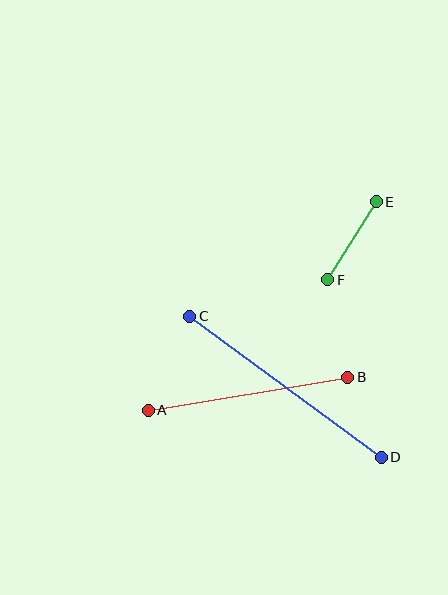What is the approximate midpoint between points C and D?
The midpoint is at approximately (286, 387) pixels.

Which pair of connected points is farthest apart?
Points C and D are farthest apart.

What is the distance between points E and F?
The distance is approximately 92 pixels.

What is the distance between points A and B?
The distance is approximately 202 pixels.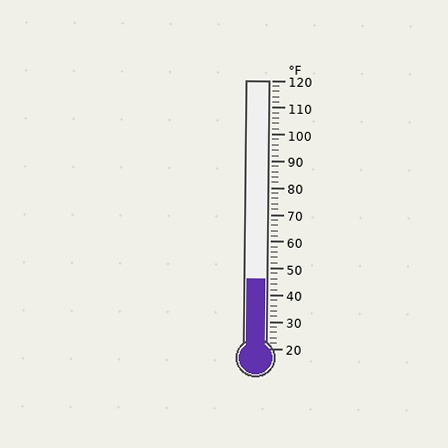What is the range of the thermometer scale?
The thermometer scale ranges from 20°F to 120°F.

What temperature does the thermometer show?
The thermometer shows approximately 46°F.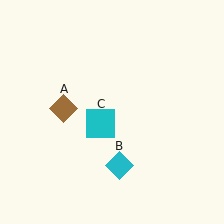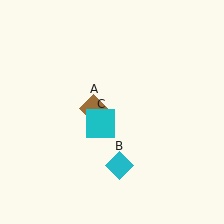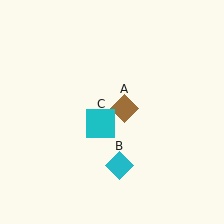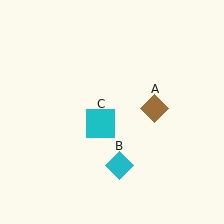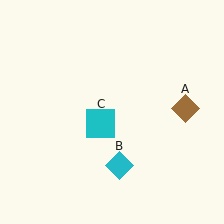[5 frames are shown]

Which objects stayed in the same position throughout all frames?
Cyan diamond (object B) and cyan square (object C) remained stationary.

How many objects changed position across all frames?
1 object changed position: brown diamond (object A).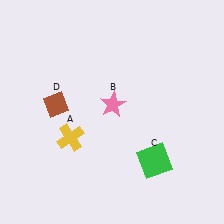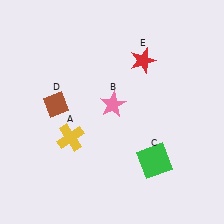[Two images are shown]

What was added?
A red star (E) was added in Image 2.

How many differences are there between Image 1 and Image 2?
There is 1 difference between the two images.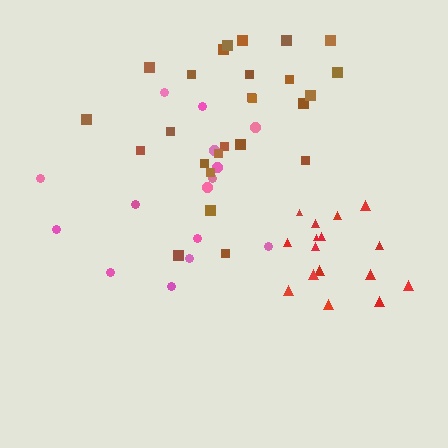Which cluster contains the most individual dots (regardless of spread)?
Brown (26).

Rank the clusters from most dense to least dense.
red, brown, pink.